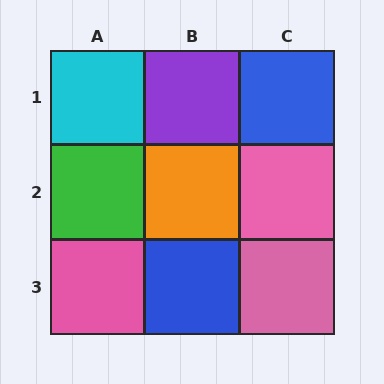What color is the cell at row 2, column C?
Pink.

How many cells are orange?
1 cell is orange.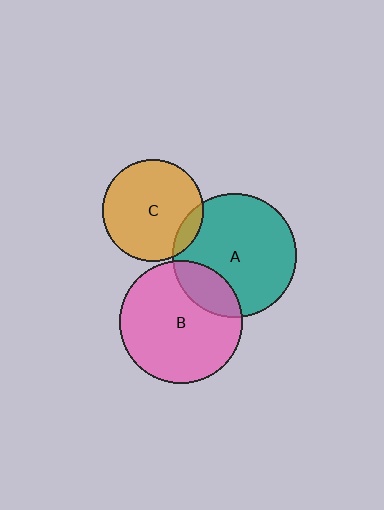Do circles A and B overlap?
Yes.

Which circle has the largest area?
Circle A (teal).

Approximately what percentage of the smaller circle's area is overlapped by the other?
Approximately 20%.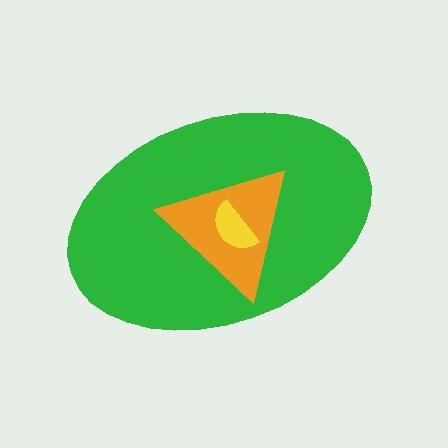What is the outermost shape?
The green ellipse.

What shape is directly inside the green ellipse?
The orange triangle.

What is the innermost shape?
The yellow semicircle.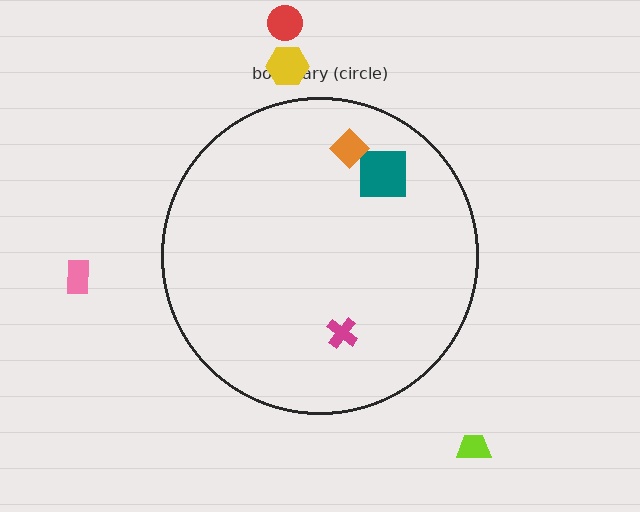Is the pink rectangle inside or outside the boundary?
Outside.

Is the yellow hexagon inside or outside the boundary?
Outside.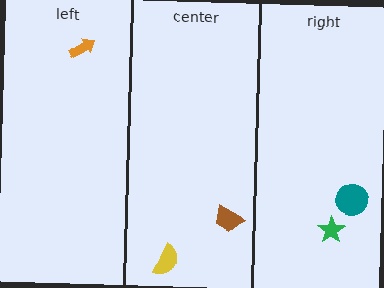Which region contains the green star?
The right region.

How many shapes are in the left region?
1.